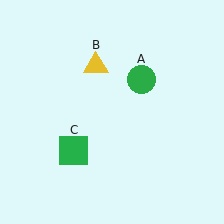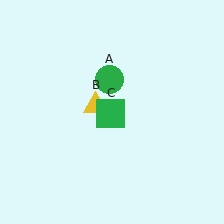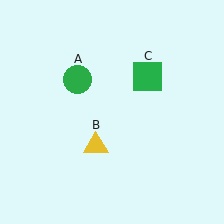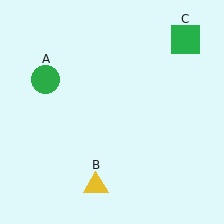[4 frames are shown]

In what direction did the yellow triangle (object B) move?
The yellow triangle (object B) moved down.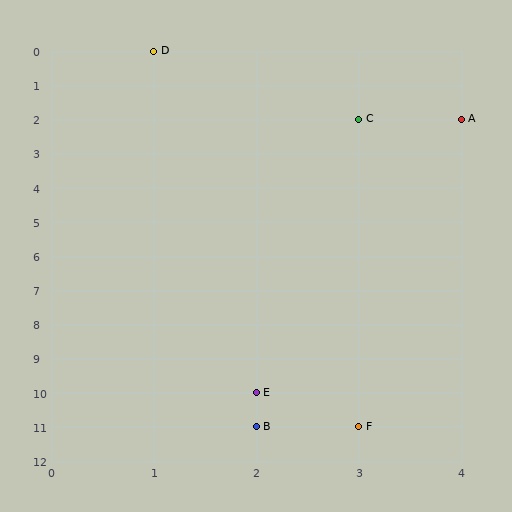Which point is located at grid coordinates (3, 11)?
Point F is at (3, 11).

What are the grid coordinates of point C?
Point C is at grid coordinates (3, 2).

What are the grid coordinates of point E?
Point E is at grid coordinates (2, 10).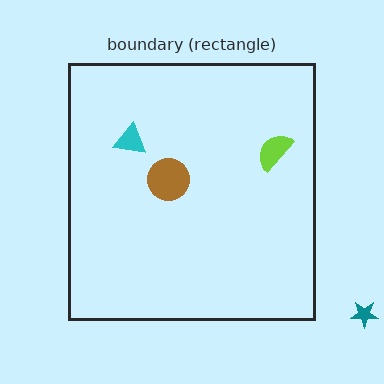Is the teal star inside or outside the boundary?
Outside.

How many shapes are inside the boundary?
3 inside, 1 outside.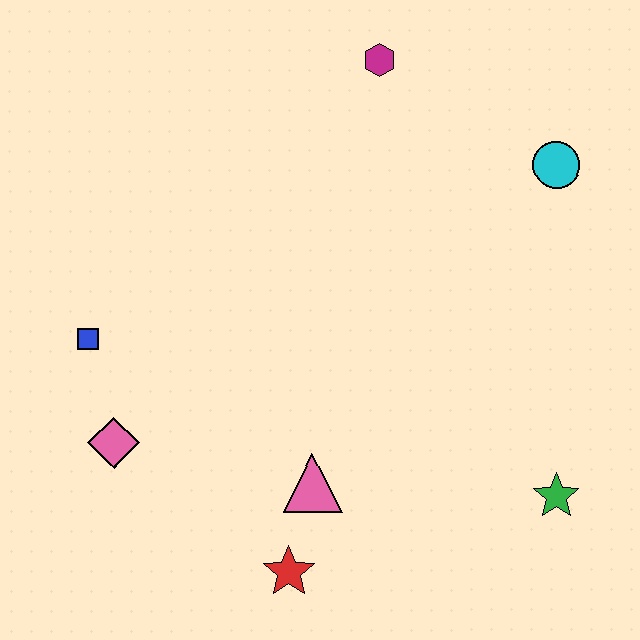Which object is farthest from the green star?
The blue square is farthest from the green star.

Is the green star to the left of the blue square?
No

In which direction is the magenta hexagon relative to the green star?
The magenta hexagon is above the green star.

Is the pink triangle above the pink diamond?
No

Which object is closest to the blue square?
The pink diamond is closest to the blue square.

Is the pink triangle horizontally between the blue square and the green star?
Yes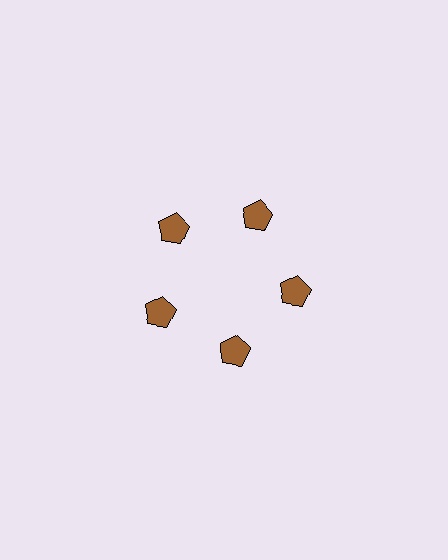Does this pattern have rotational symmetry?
Yes, this pattern has 5-fold rotational symmetry. It looks the same after rotating 72 degrees around the center.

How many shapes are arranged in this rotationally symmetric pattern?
There are 5 shapes, arranged in 5 groups of 1.